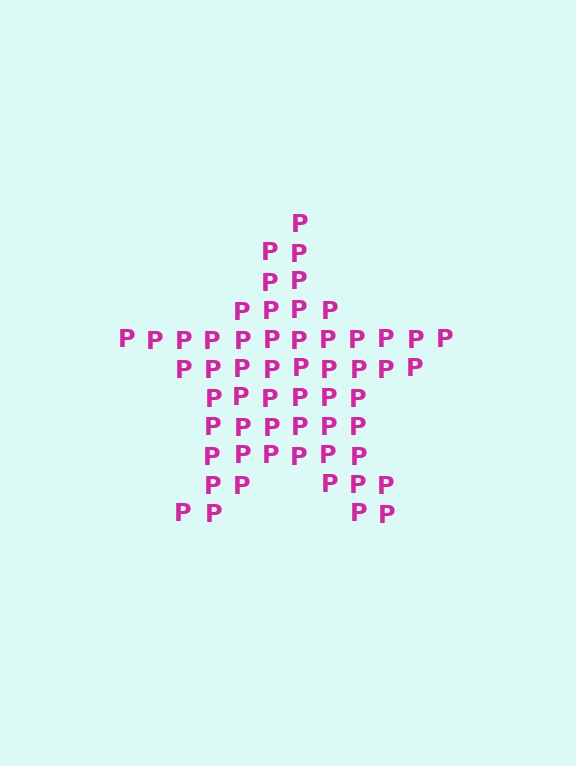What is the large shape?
The large shape is a star.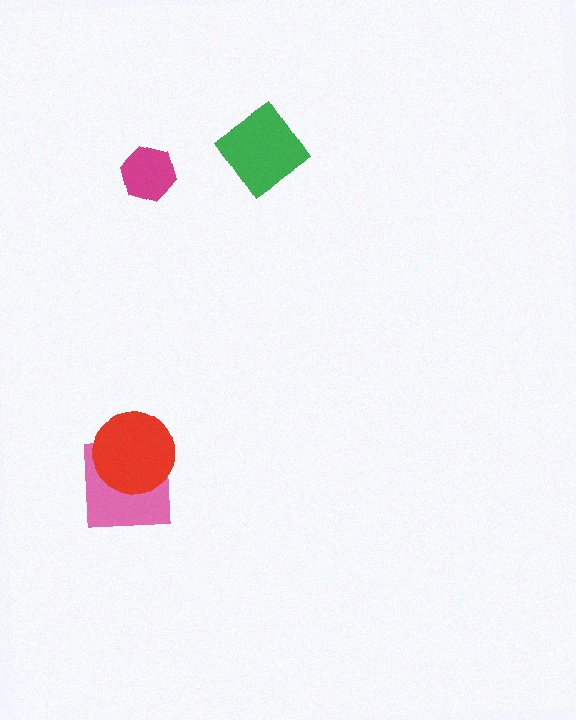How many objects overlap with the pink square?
1 object overlaps with the pink square.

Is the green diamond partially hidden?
No, no other shape covers it.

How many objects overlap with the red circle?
1 object overlaps with the red circle.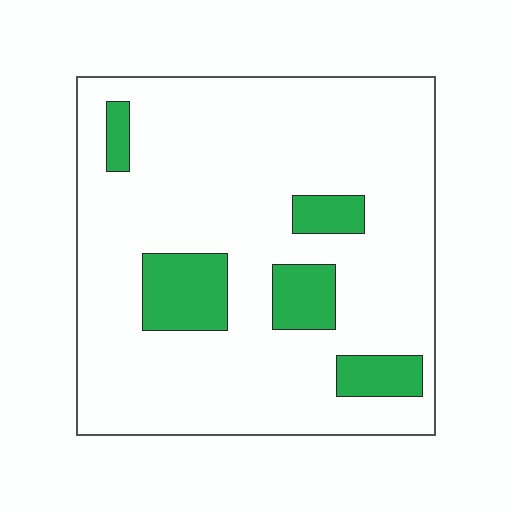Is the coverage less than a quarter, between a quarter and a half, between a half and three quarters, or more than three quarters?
Less than a quarter.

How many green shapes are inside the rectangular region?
5.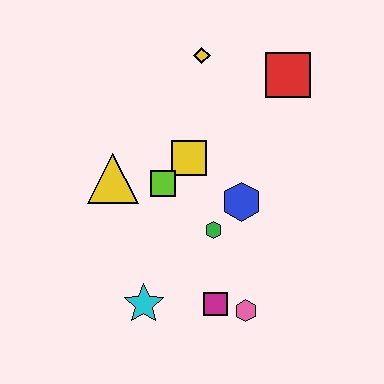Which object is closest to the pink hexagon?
The magenta square is closest to the pink hexagon.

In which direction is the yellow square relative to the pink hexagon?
The yellow square is above the pink hexagon.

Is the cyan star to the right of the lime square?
No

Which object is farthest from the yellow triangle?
The red square is farthest from the yellow triangle.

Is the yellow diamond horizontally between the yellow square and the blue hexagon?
Yes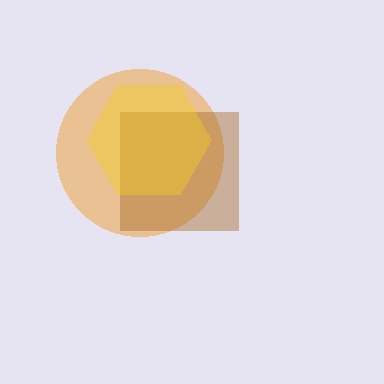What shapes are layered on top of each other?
The layered shapes are: an orange circle, a brown square, a yellow hexagon.